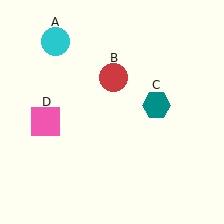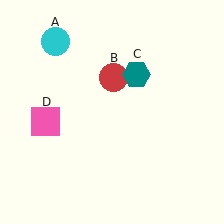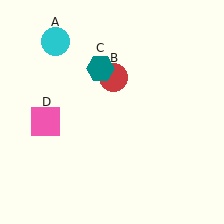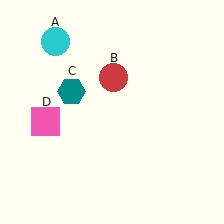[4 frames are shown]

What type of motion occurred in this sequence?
The teal hexagon (object C) rotated counterclockwise around the center of the scene.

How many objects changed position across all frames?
1 object changed position: teal hexagon (object C).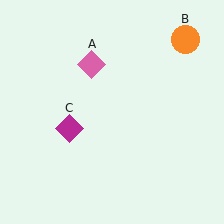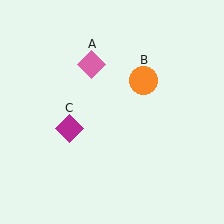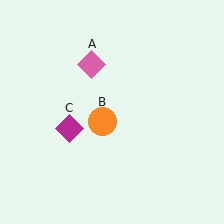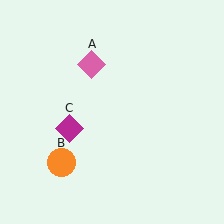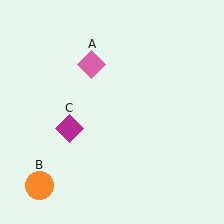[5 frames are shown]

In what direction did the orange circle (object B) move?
The orange circle (object B) moved down and to the left.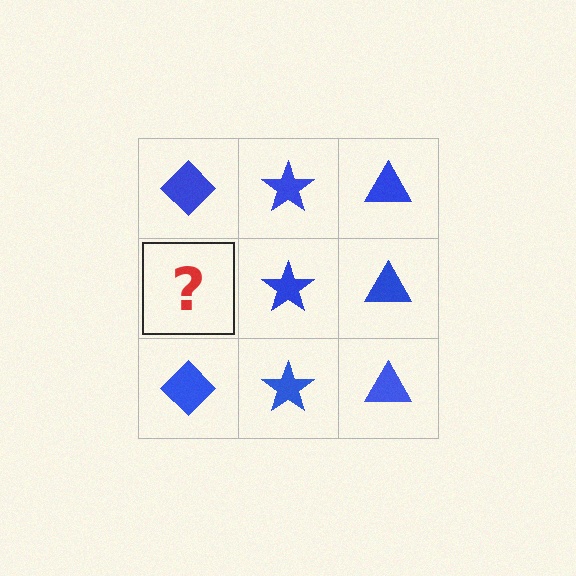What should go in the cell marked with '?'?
The missing cell should contain a blue diamond.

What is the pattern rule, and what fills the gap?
The rule is that each column has a consistent shape. The gap should be filled with a blue diamond.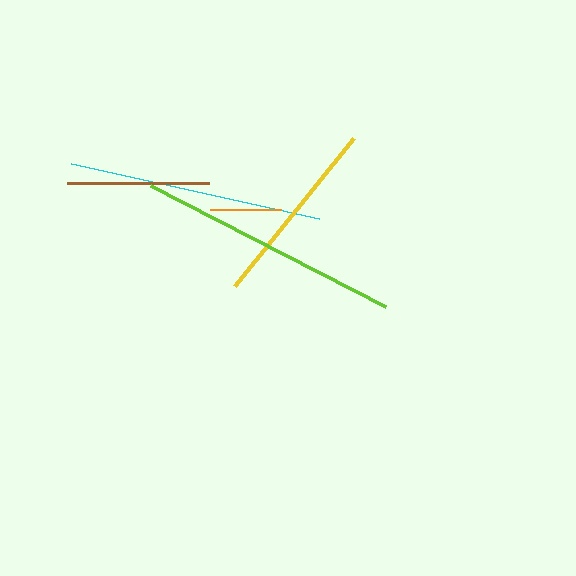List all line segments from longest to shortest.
From longest to shortest: lime, cyan, yellow, brown, orange.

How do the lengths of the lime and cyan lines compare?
The lime and cyan lines are approximately the same length.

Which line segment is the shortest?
The orange line is the shortest at approximately 71 pixels.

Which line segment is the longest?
The lime line is the longest at approximately 264 pixels.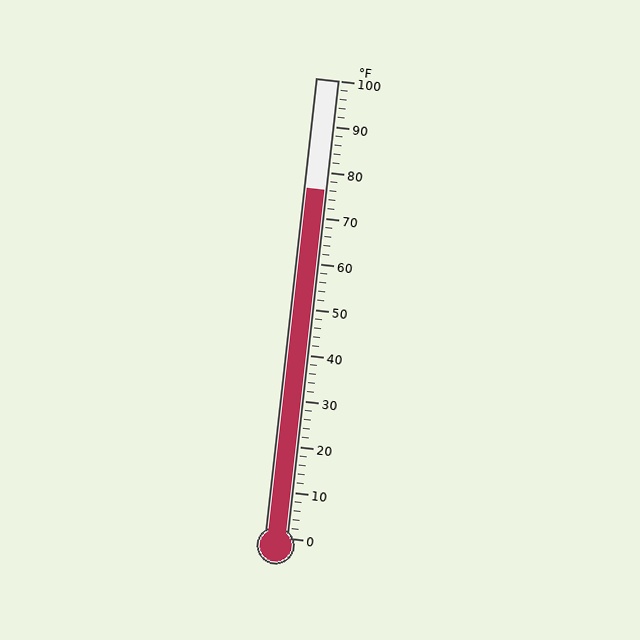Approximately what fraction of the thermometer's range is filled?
The thermometer is filled to approximately 75% of its range.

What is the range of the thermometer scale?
The thermometer scale ranges from 0°F to 100°F.